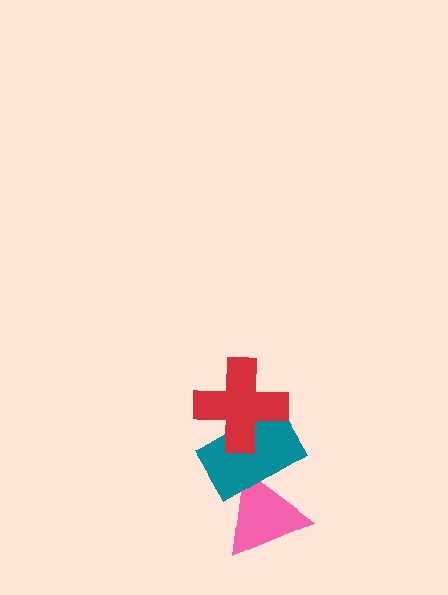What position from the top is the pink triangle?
The pink triangle is 3rd from the top.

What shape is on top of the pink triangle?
The teal rectangle is on top of the pink triangle.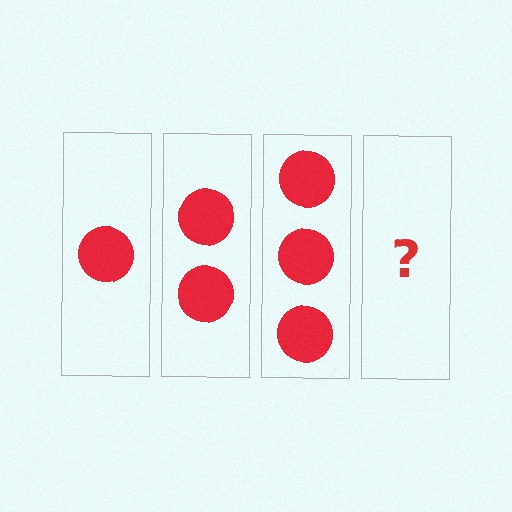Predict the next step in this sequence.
The next step is 4 circles.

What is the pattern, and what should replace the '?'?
The pattern is that each step adds one more circle. The '?' should be 4 circles.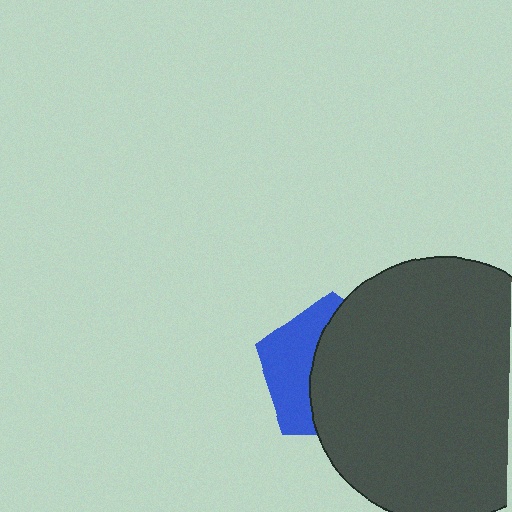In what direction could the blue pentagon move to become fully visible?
The blue pentagon could move left. That would shift it out from behind the dark gray circle entirely.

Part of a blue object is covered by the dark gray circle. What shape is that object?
It is a pentagon.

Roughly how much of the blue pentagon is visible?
A small part of it is visible (roughly 38%).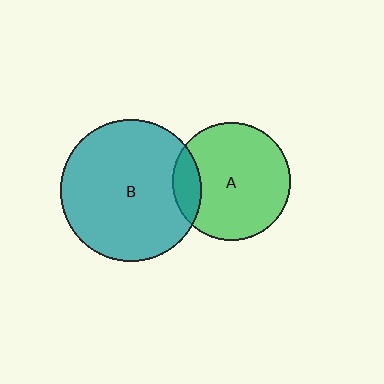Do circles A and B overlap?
Yes.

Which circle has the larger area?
Circle B (teal).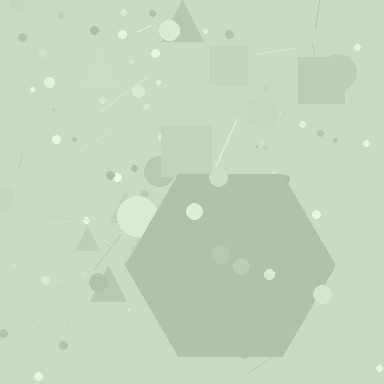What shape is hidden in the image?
A hexagon is hidden in the image.